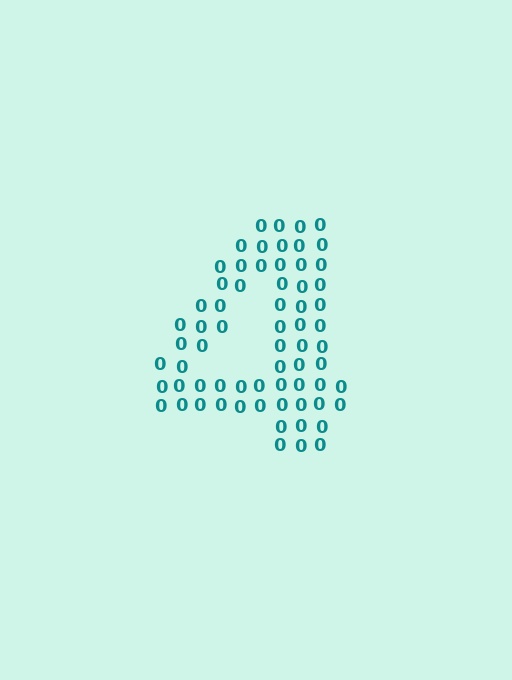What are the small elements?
The small elements are digit 0's.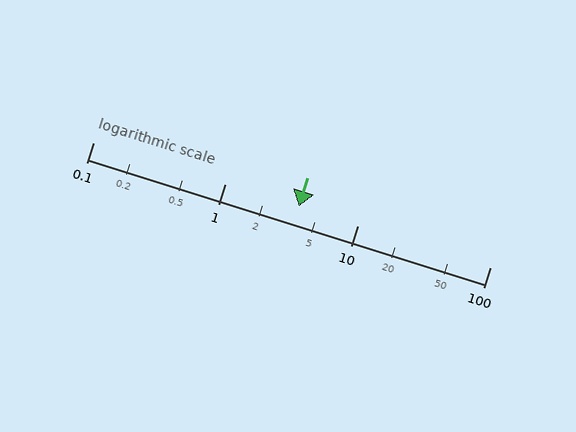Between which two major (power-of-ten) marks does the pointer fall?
The pointer is between 1 and 10.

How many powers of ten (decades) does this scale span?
The scale spans 3 decades, from 0.1 to 100.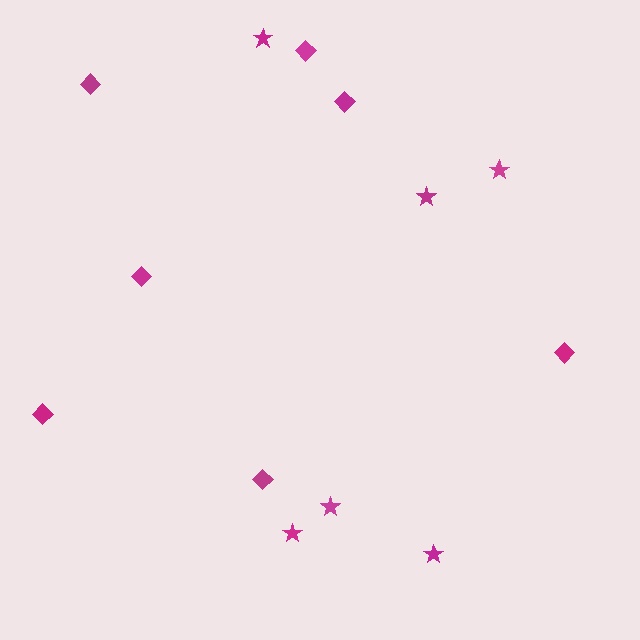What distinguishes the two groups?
There are 2 groups: one group of diamonds (7) and one group of stars (6).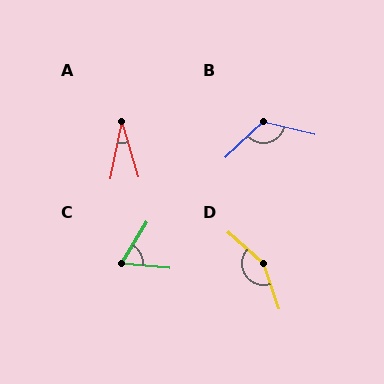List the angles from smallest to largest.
A (28°), C (63°), B (122°), D (151°).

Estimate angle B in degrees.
Approximately 122 degrees.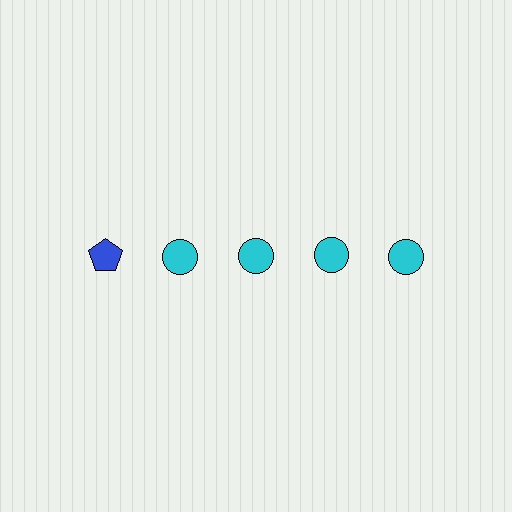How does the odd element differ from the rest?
It differs in both color (blue instead of cyan) and shape (pentagon instead of circle).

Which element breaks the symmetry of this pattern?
The blue pentagon in the top row, leftmost column breaks the symmetry. All other shapes are cyan circles.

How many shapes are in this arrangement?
There are 5 shapes arranged in a grid pattern.